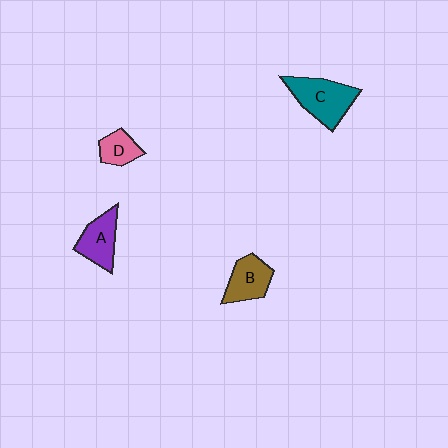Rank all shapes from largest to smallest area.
From largest to smallest: C (teal), A (purple), B (brown), D (pink).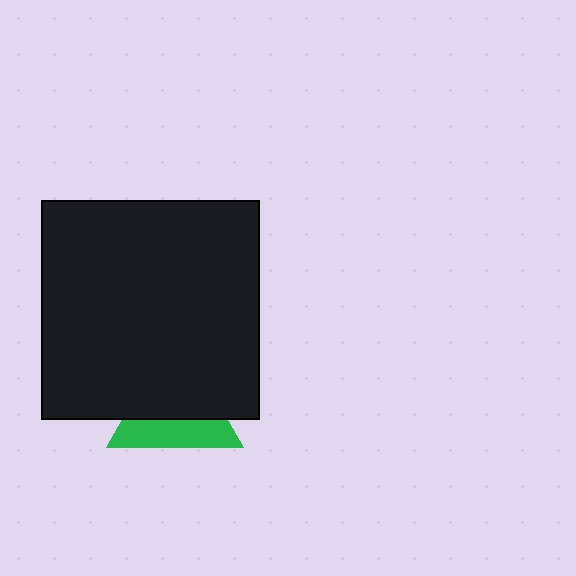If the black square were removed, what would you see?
You would see the complete green triangle.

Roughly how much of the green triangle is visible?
A small part of it is visible (roughly 41%).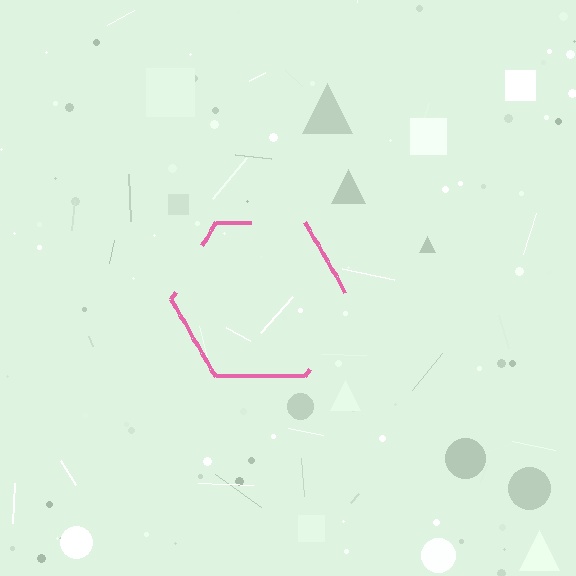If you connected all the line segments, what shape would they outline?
They would outline a hexagon.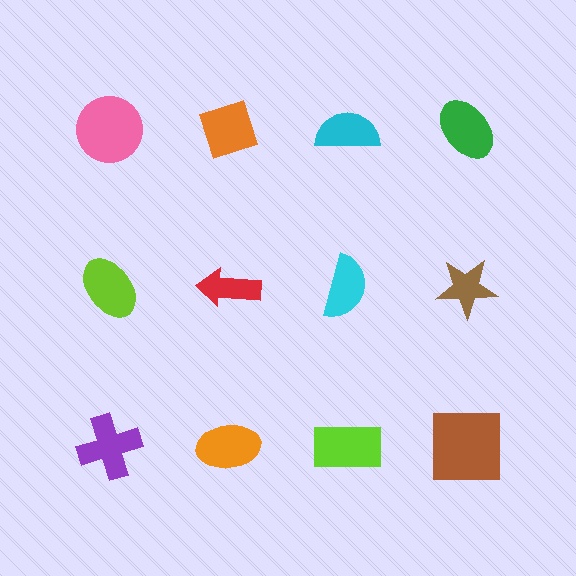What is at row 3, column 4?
A brown square.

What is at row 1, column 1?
A pink circle.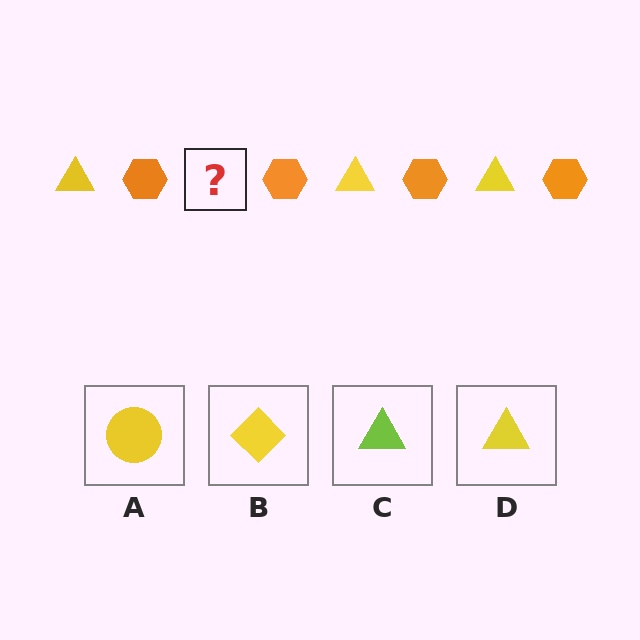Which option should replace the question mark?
Option D.